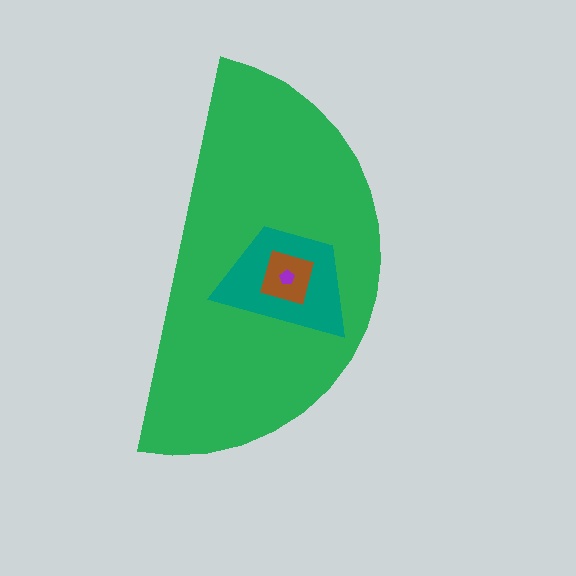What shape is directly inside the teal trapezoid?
The brown diamond.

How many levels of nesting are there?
4.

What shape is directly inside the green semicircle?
The teal trapezoid.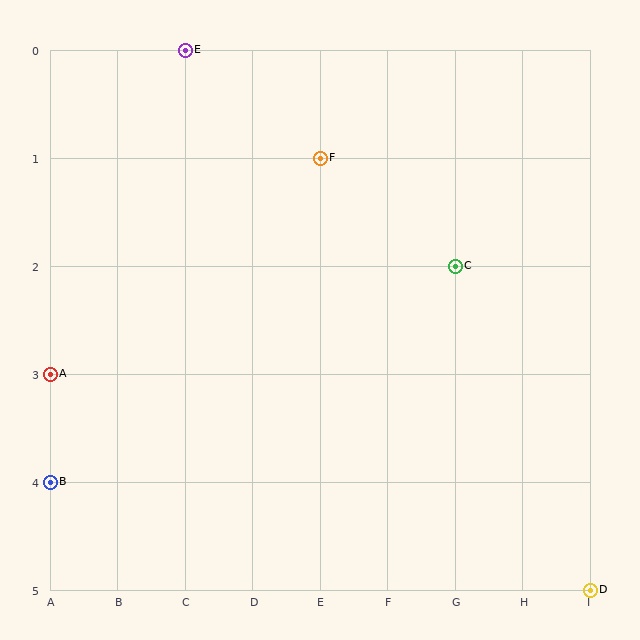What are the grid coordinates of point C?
Point C is at grid coordinates (G, 2).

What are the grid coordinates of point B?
Point B is at grid coordinates (A, 4).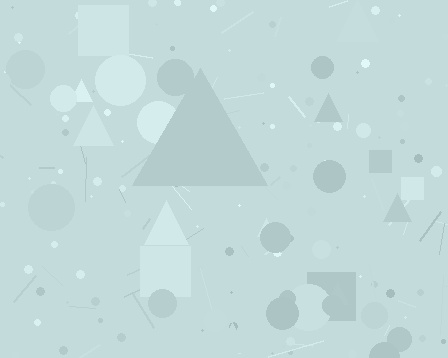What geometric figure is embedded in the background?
A triangle is embedded in the background.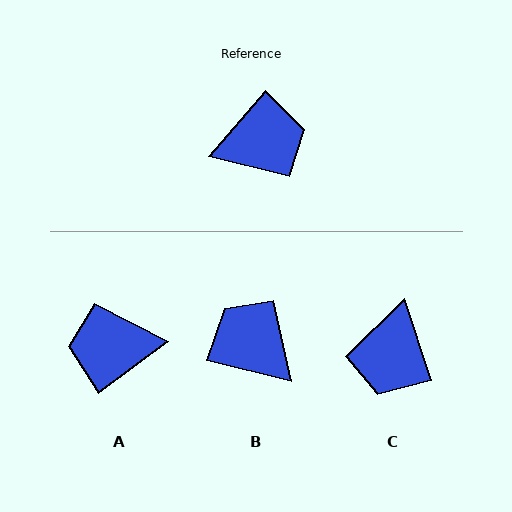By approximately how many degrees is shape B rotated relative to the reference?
Approximately 117 degrees counter-clockwise.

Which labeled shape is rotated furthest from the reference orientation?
A, about 167 degrees away.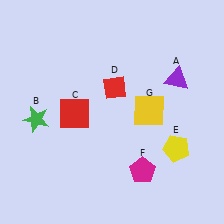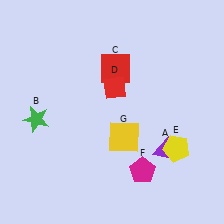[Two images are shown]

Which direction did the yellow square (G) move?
The yellow square (G) moved down.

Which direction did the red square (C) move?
The red square (C) moved up.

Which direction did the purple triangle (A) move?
The purple triangle (A) moved down.